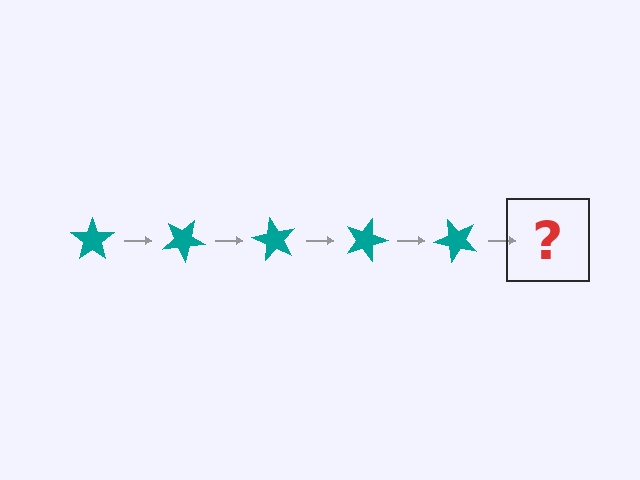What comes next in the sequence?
The next element should be a teal star rotated 150 degrees.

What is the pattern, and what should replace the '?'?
The pattern is that the star rotates 30 degrees each step. The '?' should be a teal star rotated 150 degrees.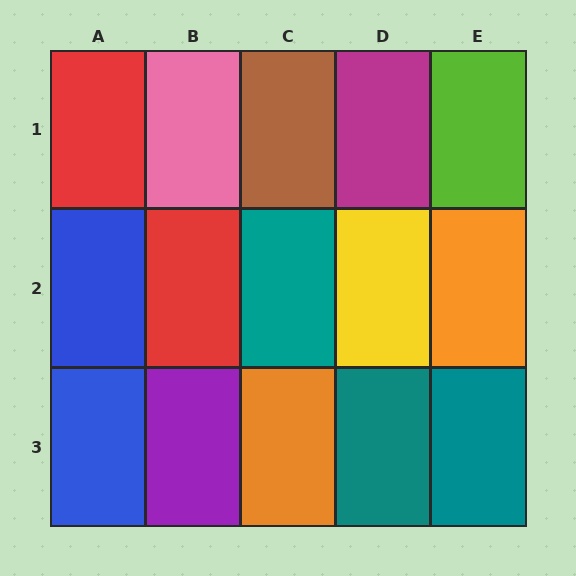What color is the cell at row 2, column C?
Teal.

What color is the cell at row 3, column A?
Blue.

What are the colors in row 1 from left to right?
Red, pink, brown, magenta, lime.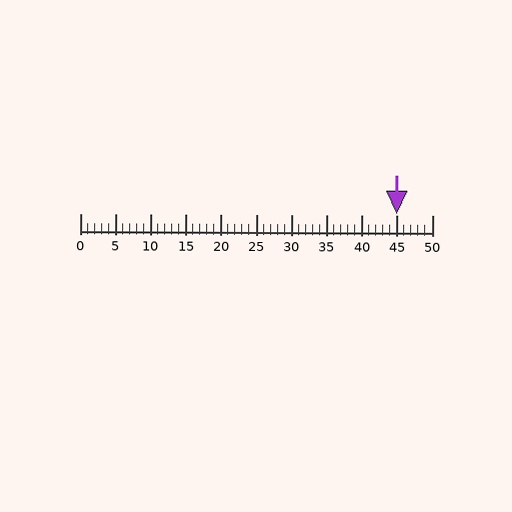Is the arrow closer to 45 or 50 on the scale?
The arrow is closer to 45.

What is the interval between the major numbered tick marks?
The major tick marks are spaced 5 units apart.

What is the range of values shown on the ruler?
The ruler shows values from 0 to 50.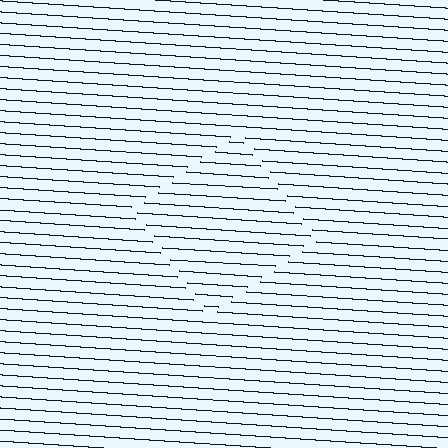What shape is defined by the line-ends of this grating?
An illusory square. The interior of the shape contains the same grating, shifted by half a period — the contour is defined by the phase discontinuity where line-ends from the inner and outer gratings abut.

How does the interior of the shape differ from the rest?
The interior of the shape contains the same grating, shifted by half a period — the contour is defined by the phase discontinuity where line-ends from the inner and outer gratings abut.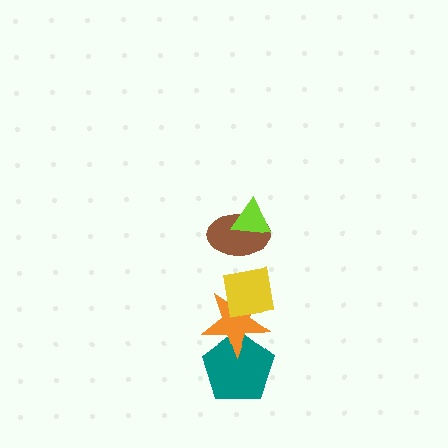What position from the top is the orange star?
The orange star is 4th from the top.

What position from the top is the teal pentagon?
The teal pentagon is 5th from the top.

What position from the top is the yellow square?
The yellow square is 3rd from the top.